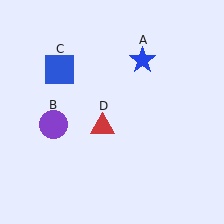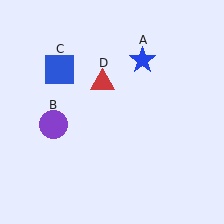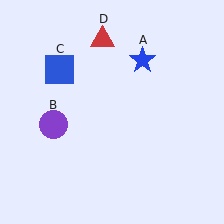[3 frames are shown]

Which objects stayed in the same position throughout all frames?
Blue star (object A) and purple circle (object B) and blue square (object C) remained stationary.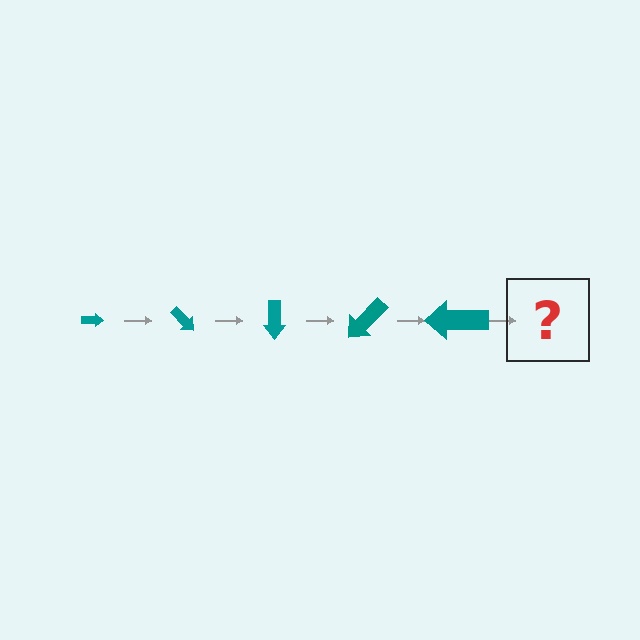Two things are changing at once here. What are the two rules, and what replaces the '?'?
The two rules are that the arrow grows larger each step and it rotates 45 degrees each step. The '?' should be an arrow, larger than the previous one and rotated 225 degrees from the start.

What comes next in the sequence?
The next element should be an arrow, larger than the previous one and rotated 225 degrees from the start.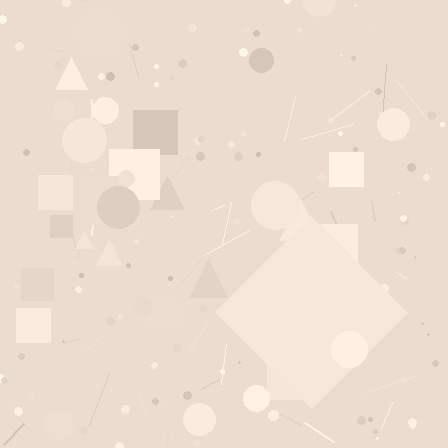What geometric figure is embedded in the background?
A diamond is embedded in the background.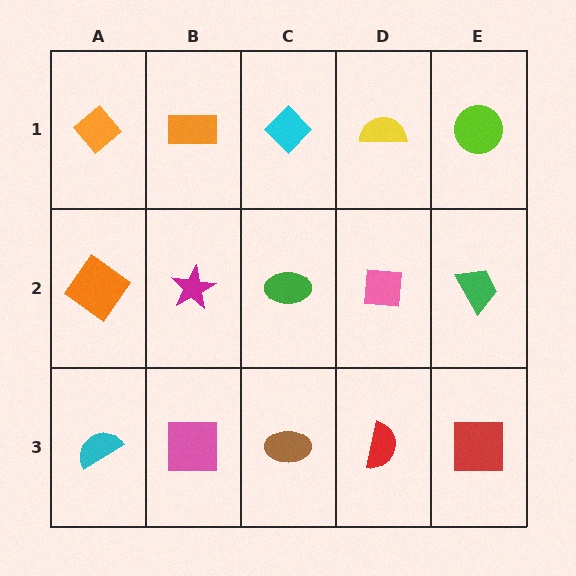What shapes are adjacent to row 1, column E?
A green trapezoid (row 2, column E), a yellow semicircle (row 1, column D).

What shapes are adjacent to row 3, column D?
A pink square (row 2, column D), a brown ellipse (row 3, column C), a red square (row 3, column E).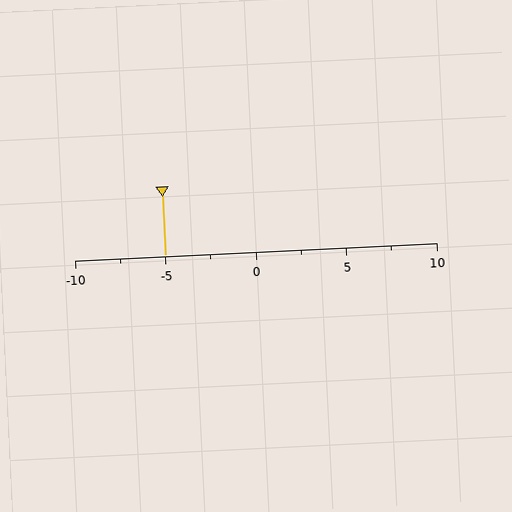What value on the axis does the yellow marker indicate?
The marker indicates approximately -5.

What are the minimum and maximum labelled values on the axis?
The axis runs from -10 to 10.